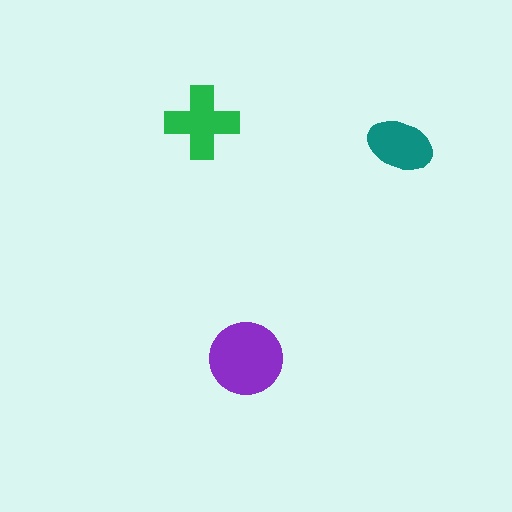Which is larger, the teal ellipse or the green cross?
The green cross.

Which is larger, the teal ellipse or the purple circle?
The purple circle.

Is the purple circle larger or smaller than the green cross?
Larger.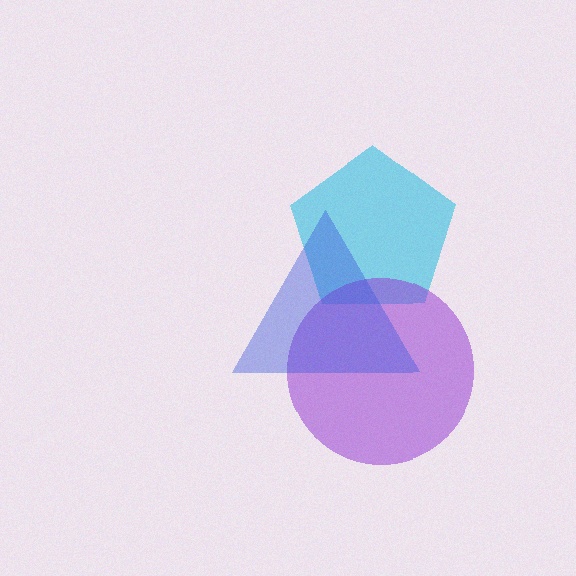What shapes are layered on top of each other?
The layered shapes are: a cyan pentagon, a purple circle, a blue triangle.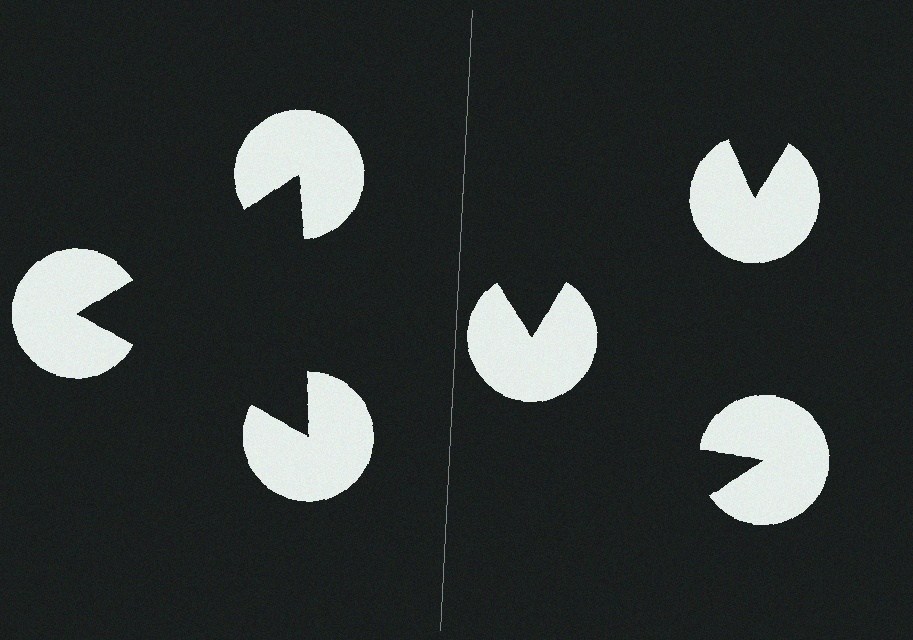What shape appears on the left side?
An illusory triangle.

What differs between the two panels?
The pac-man discs are positioned identically on both sides; only the wedge orientations differ. On the left they align to a triangle; on the right they are misaligned.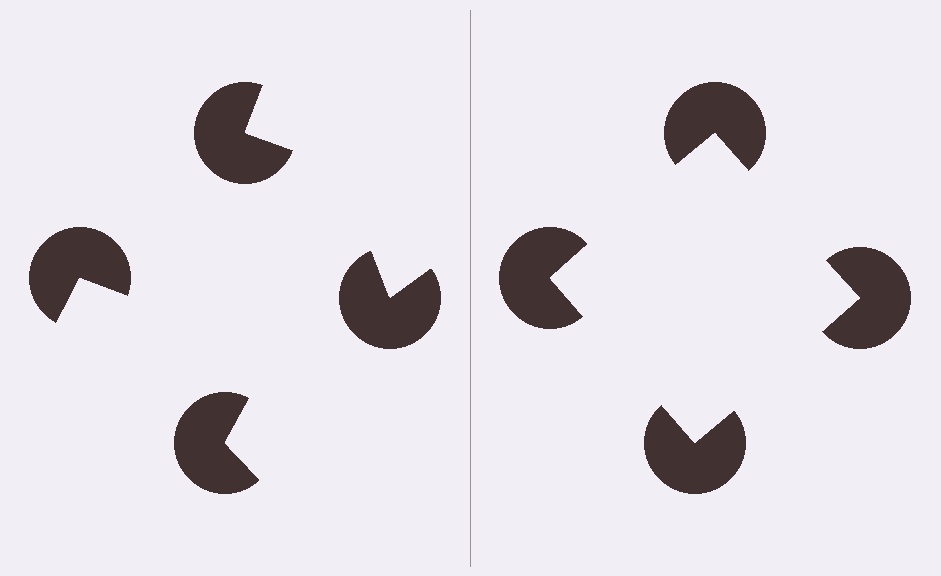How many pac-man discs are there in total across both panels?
8 — 4 on each side.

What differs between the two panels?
The pac-man discs are positioned identically on both sides; only the wedge orientations differ. On the right they align to a square; on the left they are misaligned.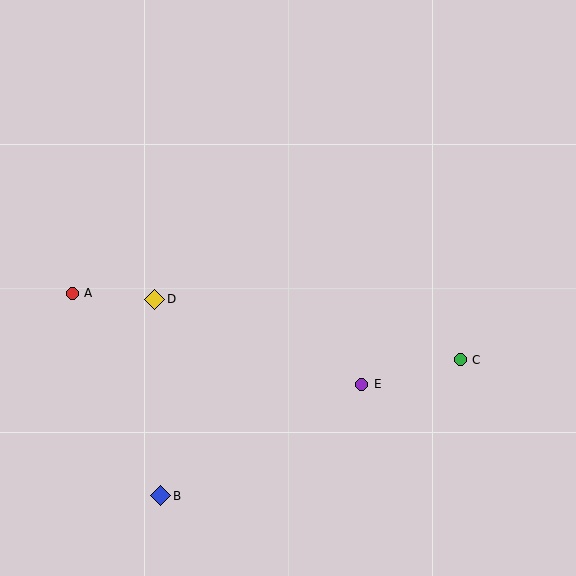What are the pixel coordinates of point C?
Point C is at (460, 360).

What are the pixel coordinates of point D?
Point D is at (155, 299).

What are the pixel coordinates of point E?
Point E is at (362, 384).